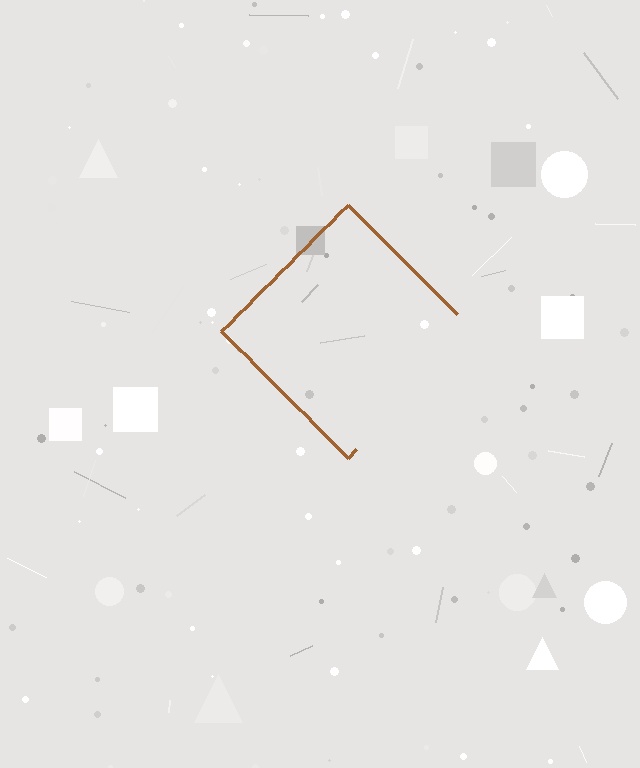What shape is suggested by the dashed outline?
The dashed outline suggests a diamond.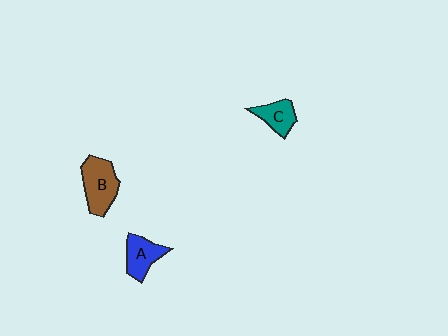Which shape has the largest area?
Shape B (brown).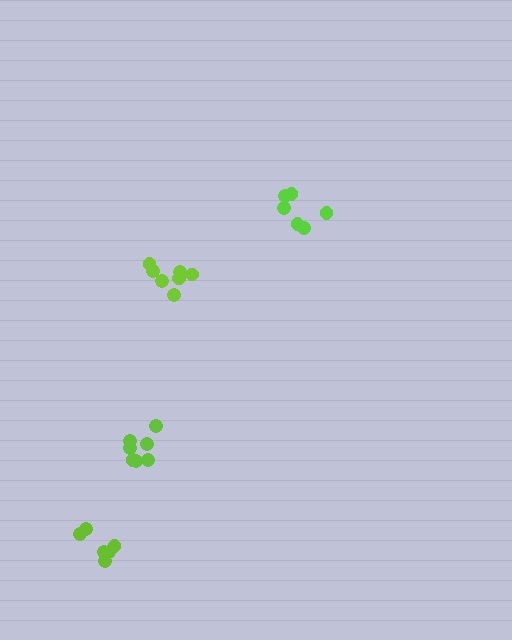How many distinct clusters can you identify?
There are 4 distinct clusters.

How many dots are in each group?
Group 1: 7 dots, Group 2: 6 dots, Group 3: 6 dots, Group 4: 7 dots (26 total).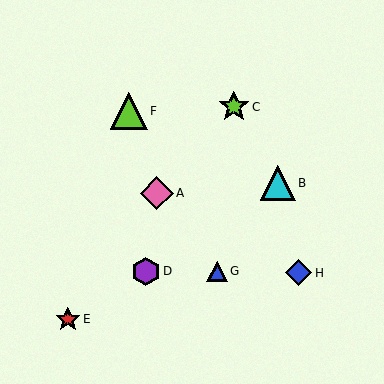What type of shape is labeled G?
Shape G is a blue triangle.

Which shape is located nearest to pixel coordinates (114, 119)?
The lime triangle (labeled F) at (129, 111) is nearest to that location.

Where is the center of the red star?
The center of the red star is at (68, 319).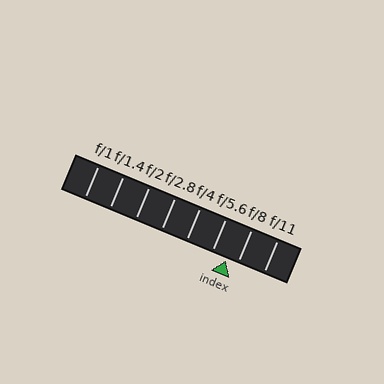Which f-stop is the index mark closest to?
The index mark is closest to f/8.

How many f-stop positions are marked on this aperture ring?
There are 8 f-stop positions marked.